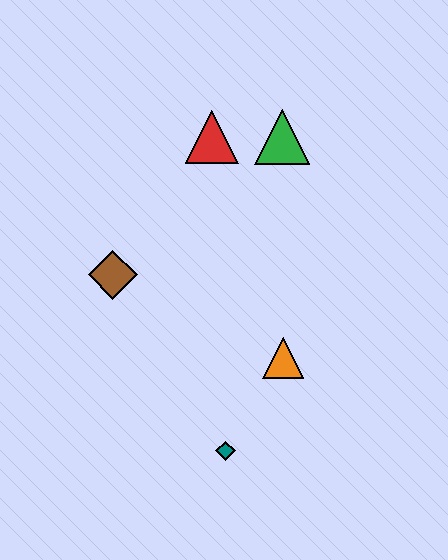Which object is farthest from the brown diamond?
The green triangle is farthest from the brown diamond.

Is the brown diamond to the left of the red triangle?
Yes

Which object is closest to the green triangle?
The red triangle is closest to the green triangle.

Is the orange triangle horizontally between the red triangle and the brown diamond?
No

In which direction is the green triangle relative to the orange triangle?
The green triangle is above the orange triangle.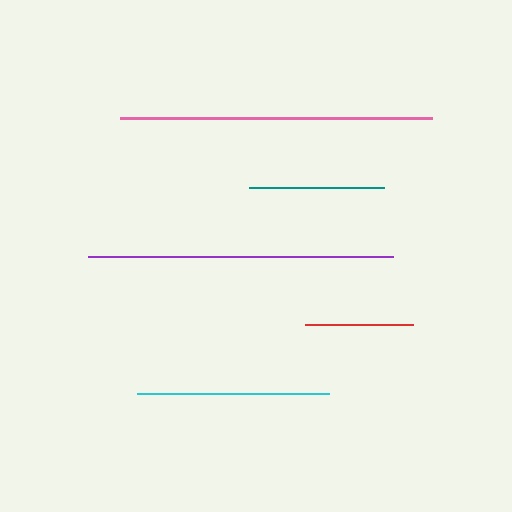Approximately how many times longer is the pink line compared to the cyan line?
The pink line is approximately 1.6 times the length of the cyan line.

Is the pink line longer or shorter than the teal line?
The pink line is longer than the teal line.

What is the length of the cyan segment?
The cyan segment is approximately 191 pixels long.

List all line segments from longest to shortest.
From longest to shortest: pink, purple, cyan, teal, red.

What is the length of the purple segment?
The purple segment is approximately 305 pixels long.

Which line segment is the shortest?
The red line is the shortest at approximately 108 pixels.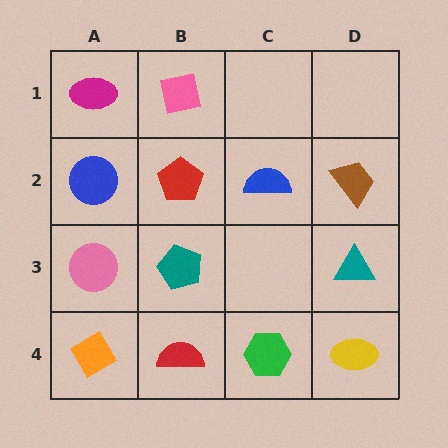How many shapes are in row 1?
2 shapes.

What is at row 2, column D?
A brown trapezoid.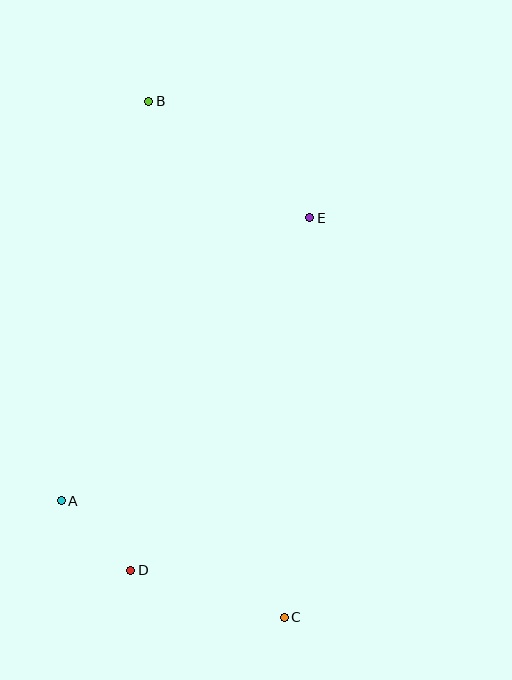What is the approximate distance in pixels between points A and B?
The distance between A and B is approximately 409 pixels.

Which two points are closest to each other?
Points A and D are closest to each other.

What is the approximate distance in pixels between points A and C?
The distance between A and C is approximately 252 pixels.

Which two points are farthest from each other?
Points B and C are farthest from each other.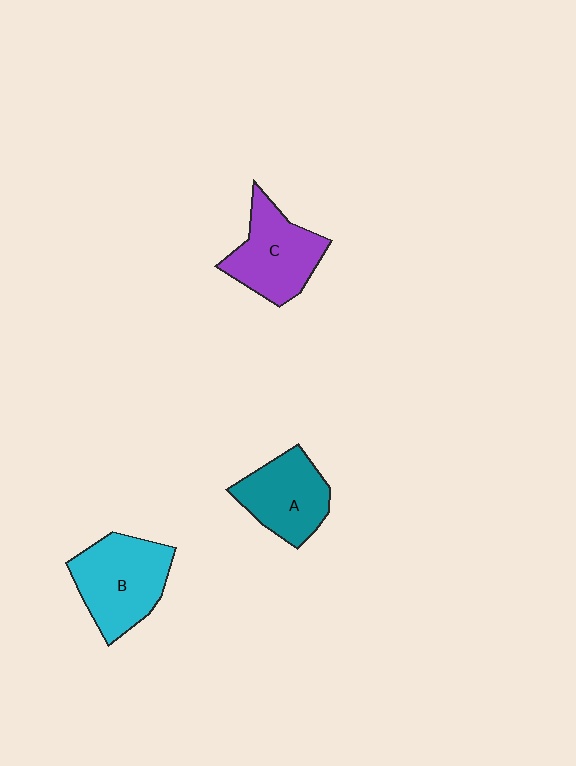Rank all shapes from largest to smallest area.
From largest to smallest: B (cyan), C (purple), A (teal).